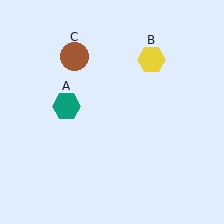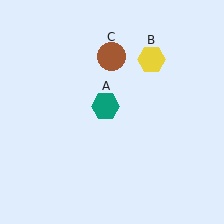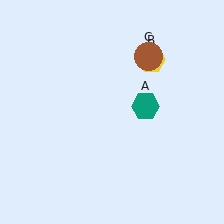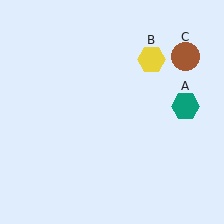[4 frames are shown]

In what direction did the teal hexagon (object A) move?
The teal hexagon (object A) moved right.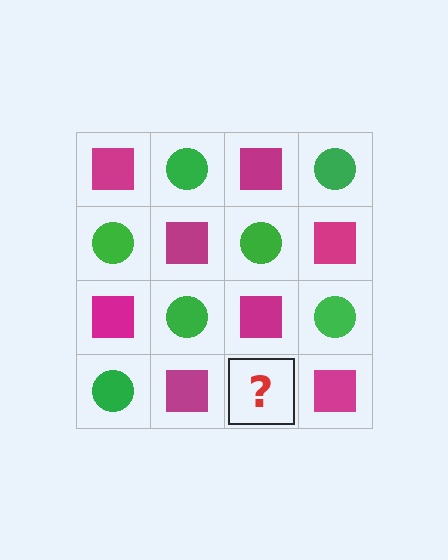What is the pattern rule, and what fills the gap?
The rule is that it alternates magenta square and green circle in a checkerboard pattern. The gap should be filled with a green circle.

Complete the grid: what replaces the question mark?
The question mark should be replaced with a green circle.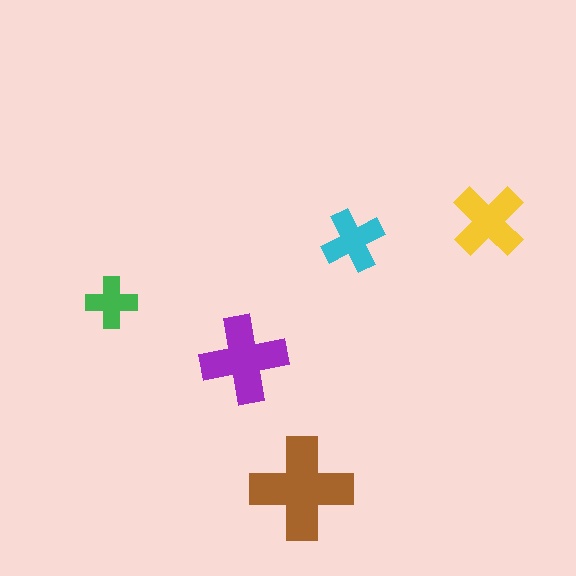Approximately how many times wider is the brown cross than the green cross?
About 2 times wider.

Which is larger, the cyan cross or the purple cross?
The purple one.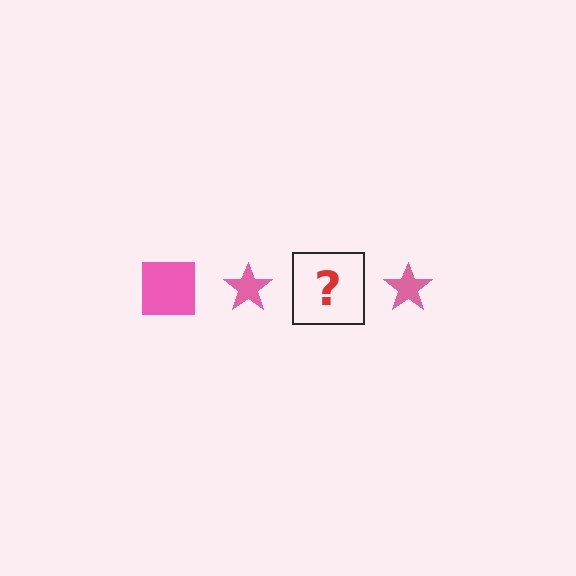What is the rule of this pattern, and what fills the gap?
The rule is that the pattern cycles through square, star shapes in pink. The gap should be filled with a pink square.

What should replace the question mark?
The question mark should be replaced with a pink square.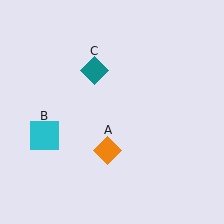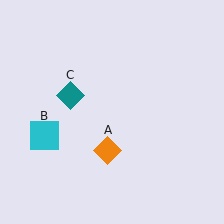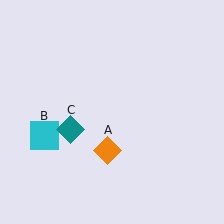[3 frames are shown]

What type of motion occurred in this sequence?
The teal diamond (object C) rotated counterclockwise around the center of the scene.